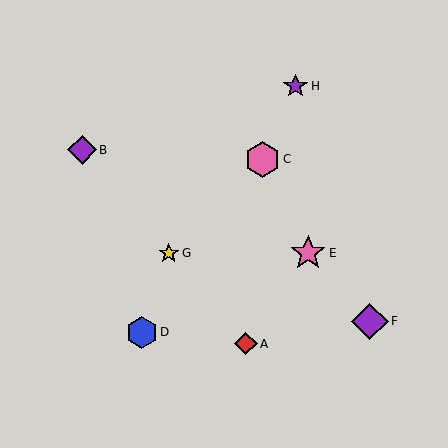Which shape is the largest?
The purple diamond (labeled F) is the largest.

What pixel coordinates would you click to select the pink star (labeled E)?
Click at (308, 253) to select the pink star E.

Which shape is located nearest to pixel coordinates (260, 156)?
The pink hexagon (labeled C) at (263, 159) is nearest to that location.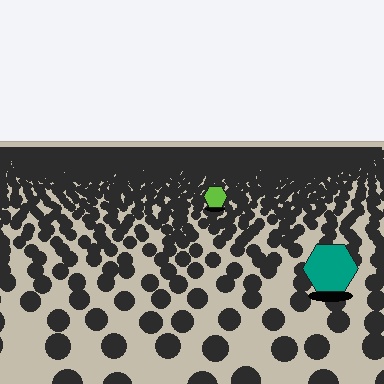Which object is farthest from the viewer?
The lime hexagon is farthest from the viewer. It appears smaller and the ground texture around it is denser.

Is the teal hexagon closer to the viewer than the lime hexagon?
Yes. The teal hexagon is closer — you can tell from the texture gradient: the ground texture is coarser near it.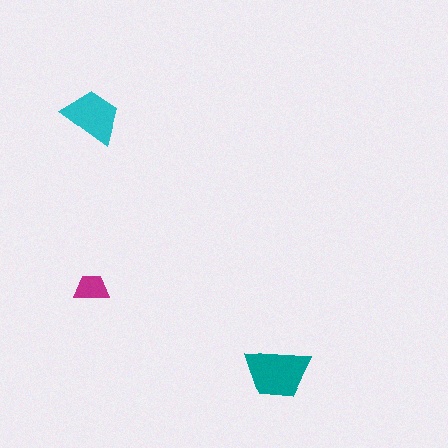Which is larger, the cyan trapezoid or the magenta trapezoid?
The cyan one.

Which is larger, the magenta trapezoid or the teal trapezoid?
The teal one.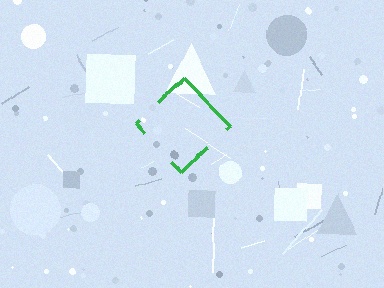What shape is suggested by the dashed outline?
The dashed outline suggests a diamond.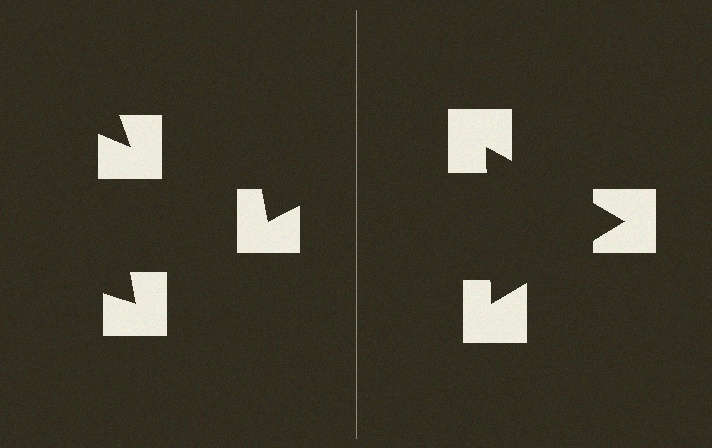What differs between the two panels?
The notched squares are positioned identically on both sides; only the wedge orientations differ. On the right they align to a triangle; on the left they are misaligned.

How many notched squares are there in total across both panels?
6 — 3 on each side.